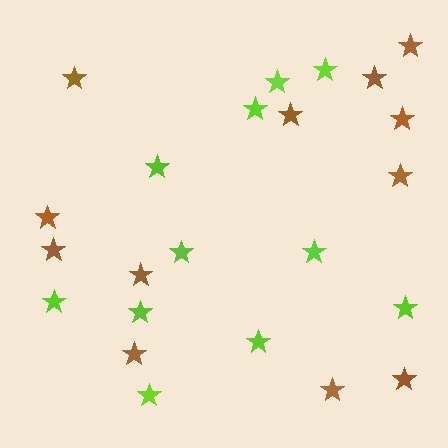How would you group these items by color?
There are 2 groups: one group of brown stars (12) and one group of lime stars (11).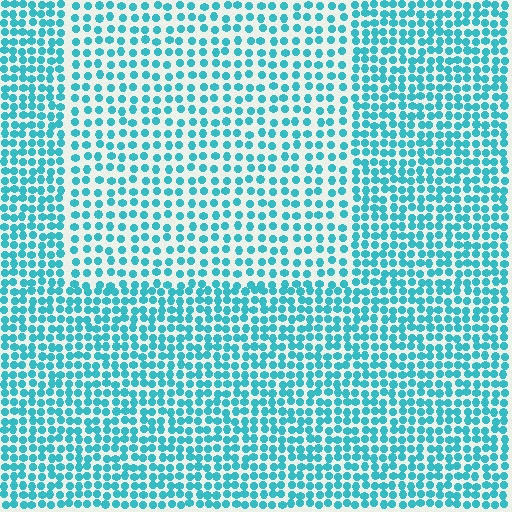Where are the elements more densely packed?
The elements are more densely packed outside the rectangle boundary.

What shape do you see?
I see a rectangle.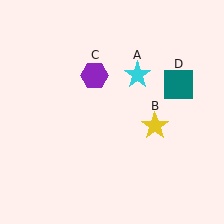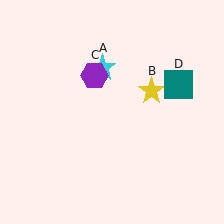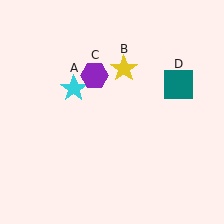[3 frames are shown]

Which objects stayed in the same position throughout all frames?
Purple hexagon (object C) and teal square (object D) remained stationary.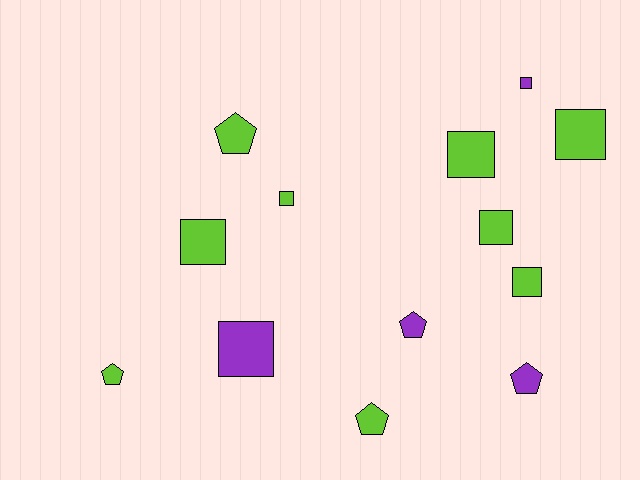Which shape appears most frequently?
Square, with 8 objects.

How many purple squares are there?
There are 2 purple squares.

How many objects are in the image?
There are 13 objects.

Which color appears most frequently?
Lime, with 9 objects.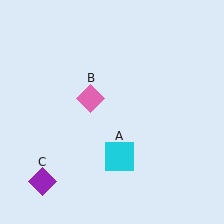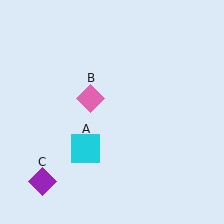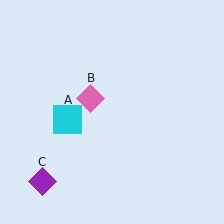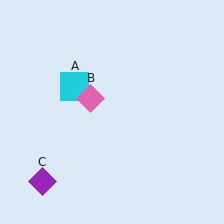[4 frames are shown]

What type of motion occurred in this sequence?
The cyan square (object A) rotated clockwise around the center of the scene.